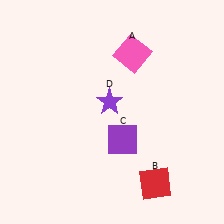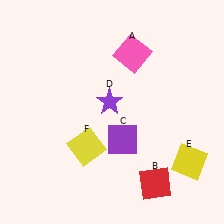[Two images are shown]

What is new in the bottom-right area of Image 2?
A yellow square (E) was added in the bottom-right area of Image 2.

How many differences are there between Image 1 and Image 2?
There are 2 differences between the two images.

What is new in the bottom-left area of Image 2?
A yellow square (F) was added in the bottom-left area of Image 2.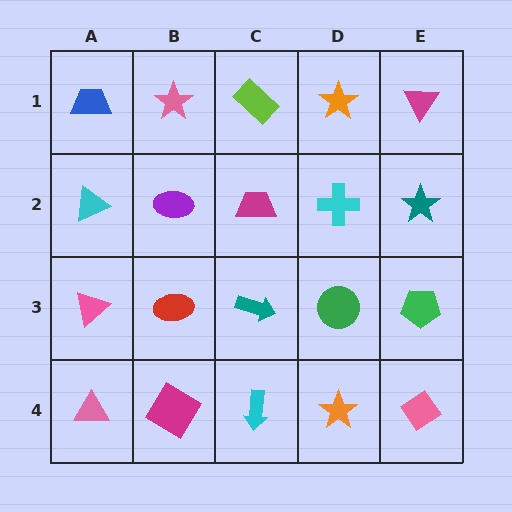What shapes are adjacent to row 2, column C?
A lime rectangle (row 1, column C), a teal arrow (row 3, column C), a purple ellipse (row 2, column B), a cyan cross (row 2, column D).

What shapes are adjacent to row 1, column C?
A magenta trapezoid (row 2, column C), a pink star (row 1, column B), an orange star (row 1, column D).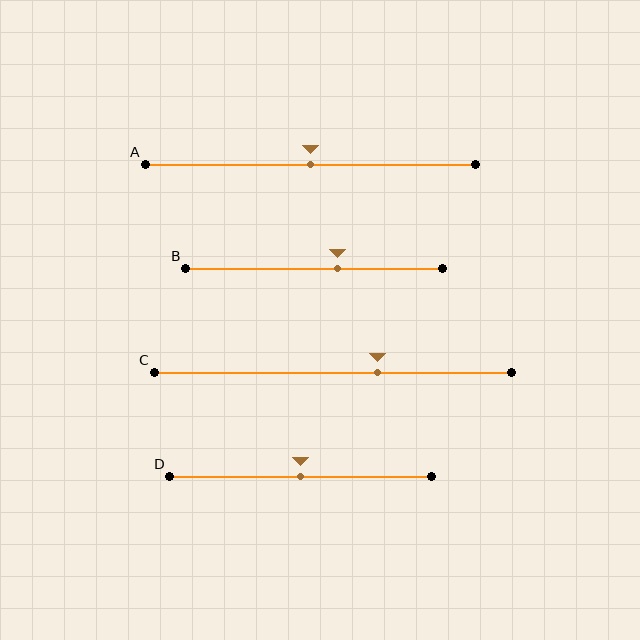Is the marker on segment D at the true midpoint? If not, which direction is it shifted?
Yes, the marker on segment D is at the true midpoint.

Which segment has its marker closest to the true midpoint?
Segment A has its marker closest to the true midpoint.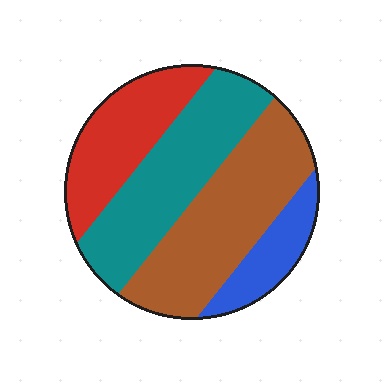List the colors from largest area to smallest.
From largest to smallest: brown, teal, red, blue.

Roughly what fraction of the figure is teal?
Teal takes up about one third (1/3) of the figure.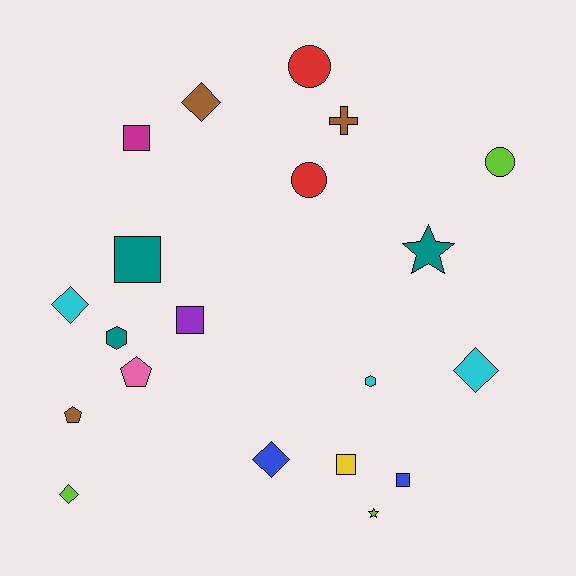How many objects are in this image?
There are 20 objects.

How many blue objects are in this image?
There are 2 blue objects.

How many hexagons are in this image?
There are 2 hexagons.